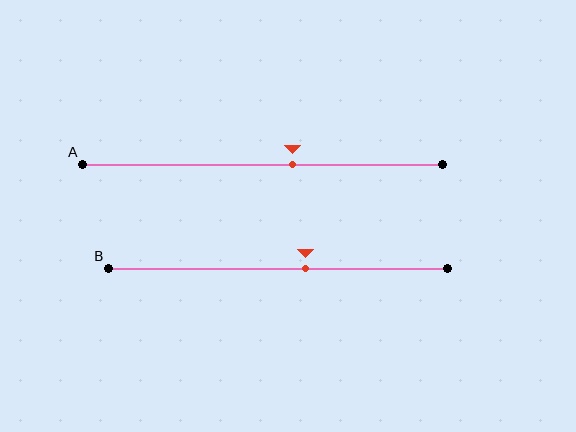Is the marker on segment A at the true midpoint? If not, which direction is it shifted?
No, the marker on segment A is shifted to the right by about 8% of the segment length.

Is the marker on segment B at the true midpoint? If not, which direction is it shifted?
No, the marker on segment B is shifted to the right by about 8% of the segment length.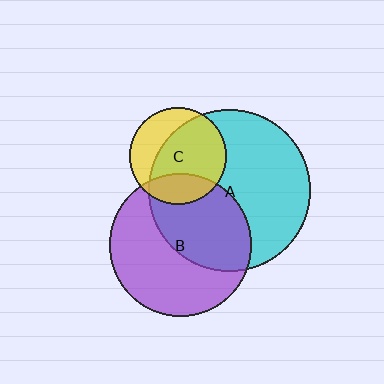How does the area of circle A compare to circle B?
Approximately 1.3 times.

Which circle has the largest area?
Circle A (cyan).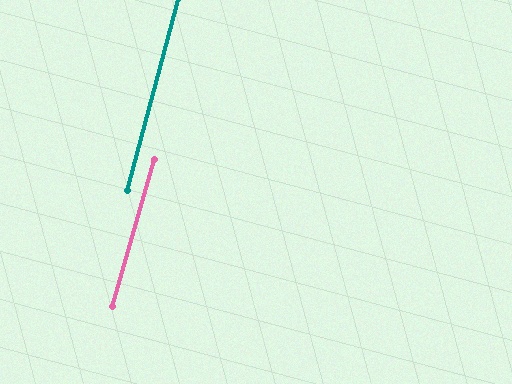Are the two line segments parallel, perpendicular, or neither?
Parallel — their directions differ by only 1.2°.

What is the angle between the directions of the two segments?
Approximately 1 degree.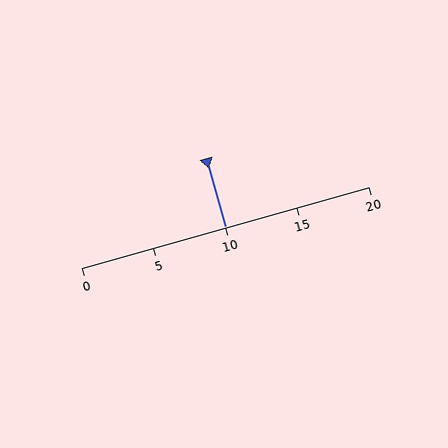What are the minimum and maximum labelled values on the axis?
The axis runs from 0 to 20.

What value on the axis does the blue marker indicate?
The marker indicates approximately 10.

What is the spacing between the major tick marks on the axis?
The major ticks are spaced 5 apart.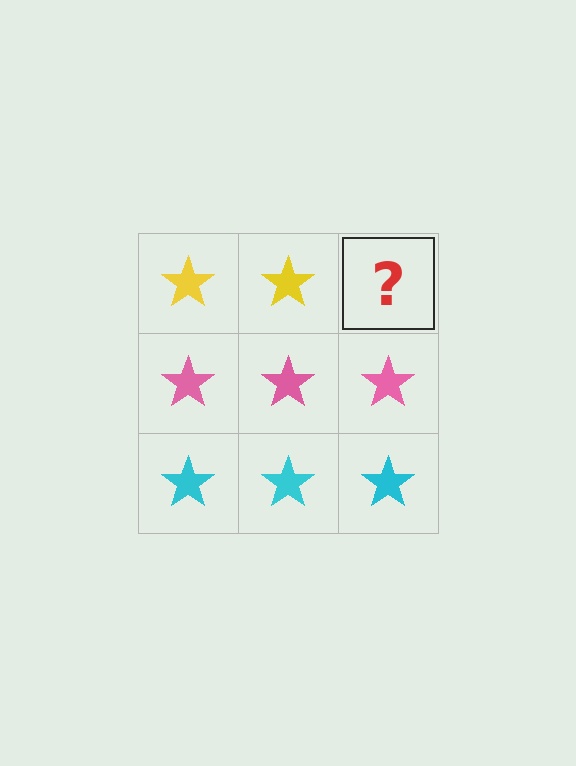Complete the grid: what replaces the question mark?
The question mark should be replaced with a yellow star.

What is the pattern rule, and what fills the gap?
The rule is that each row has a consistent color. The gap should be filled with a yellow star.